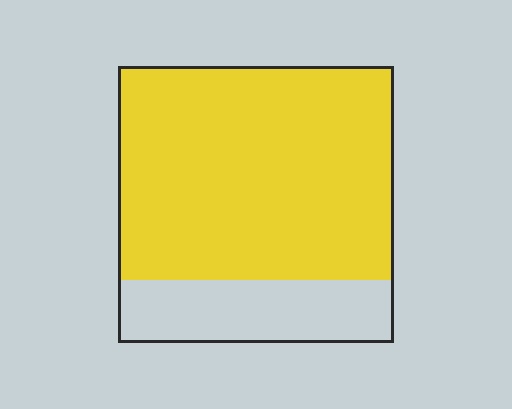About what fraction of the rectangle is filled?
About three quarters (3/4).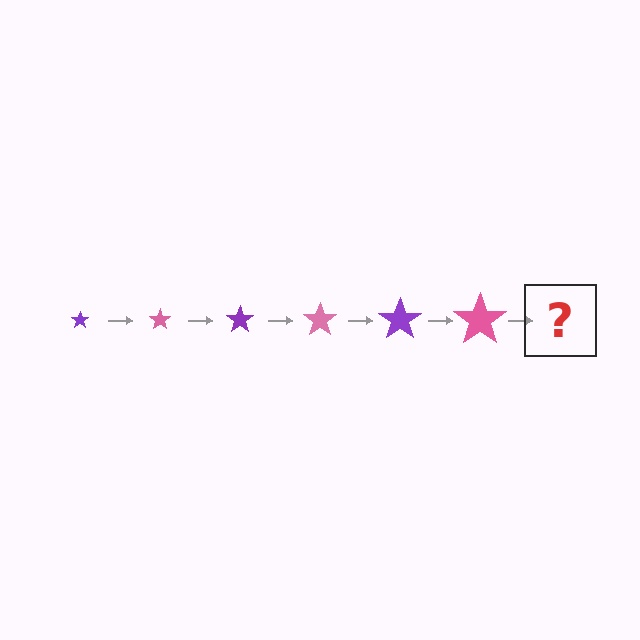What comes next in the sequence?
The next element should be a purple star, larger than the previous one.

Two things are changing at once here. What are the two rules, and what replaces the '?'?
The two rules are that the star grows larger each step and the color cycles through purple and pink. The '?' should be a purple star, larger than the previous one.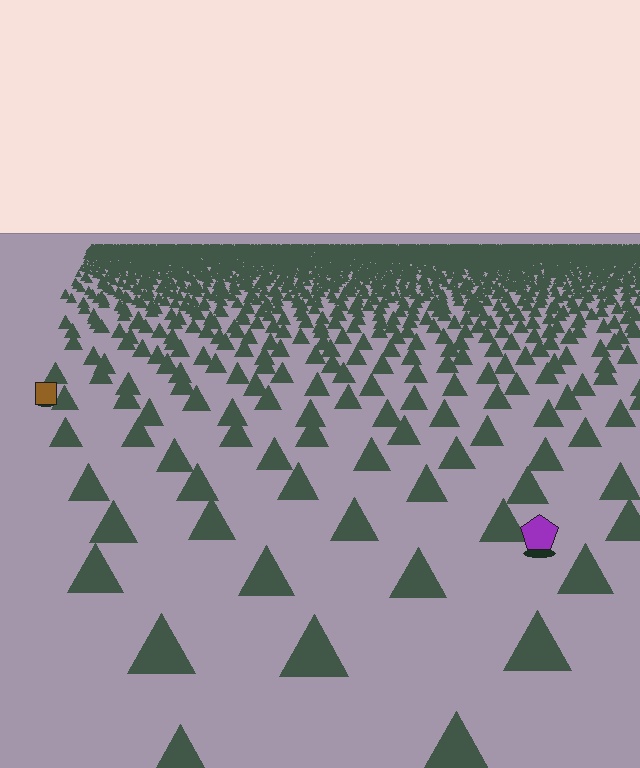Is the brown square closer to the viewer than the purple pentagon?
No. The purple pentagon is closer — you can tell from the texture gradient: the ground texture is coarser near it.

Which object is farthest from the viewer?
The brown square is farthest from the viewer. It appears smaller and the ground texture around it is denser.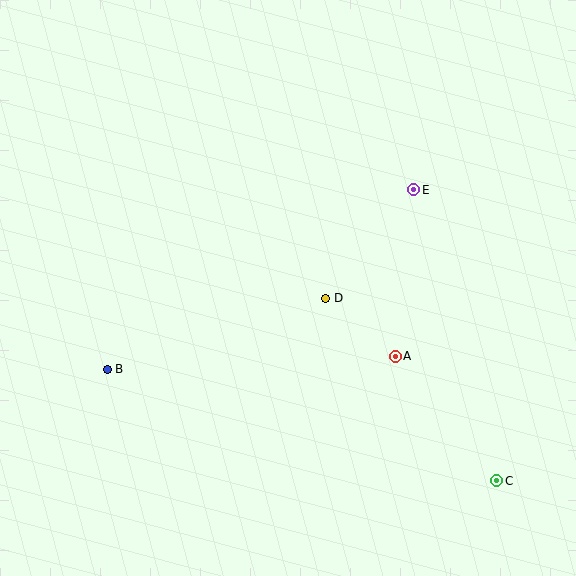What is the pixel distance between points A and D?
The distance between A and D is 90 pixels.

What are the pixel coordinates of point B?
Point B is at (107, 369).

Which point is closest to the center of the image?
Point D at (326, 298) is closest to the center.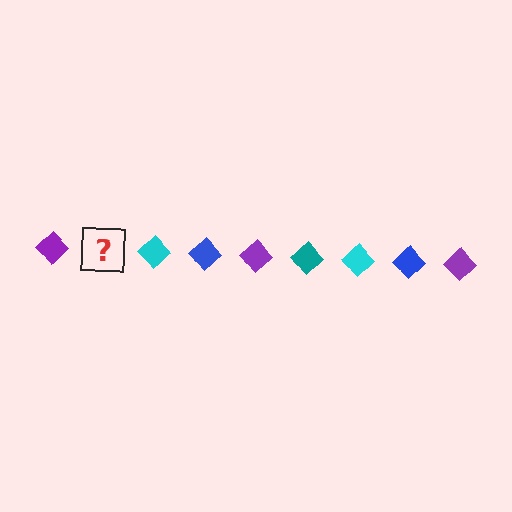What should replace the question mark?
The question mark should be replaced with a teal diamond.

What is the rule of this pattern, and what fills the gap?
The rule is that the pattern cycles through purple, teal, cyan, blue diamonds. The gap should be filled with a teal diamond.